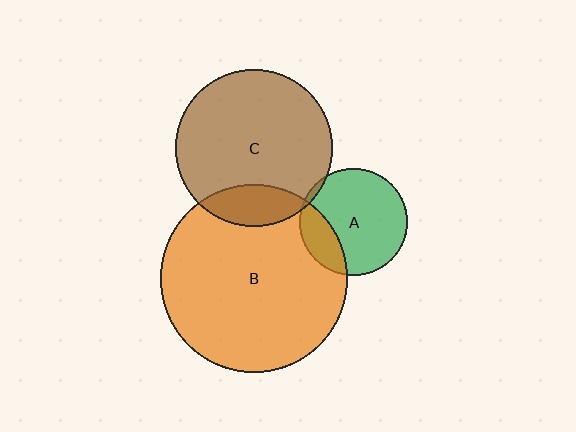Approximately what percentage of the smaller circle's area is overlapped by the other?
Approximately 15%.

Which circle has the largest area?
Circle B (orange).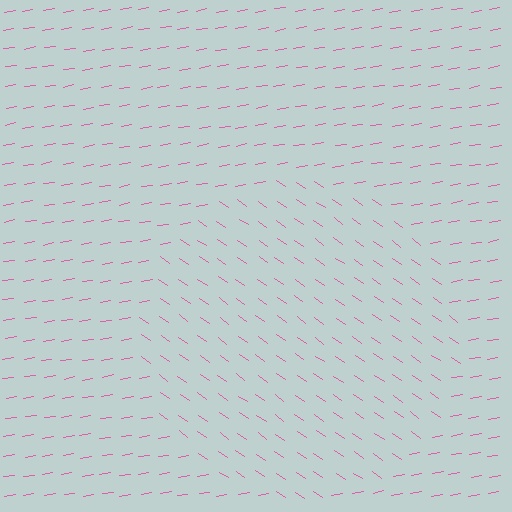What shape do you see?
I see a circle.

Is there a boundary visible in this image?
Yes, there is a texture boundary formed by a change in line orientation.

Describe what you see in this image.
The image is filled with small pink line segments. A circle region in the image has lines oriented differently from the surrounding lines, creating a visible texture boundary.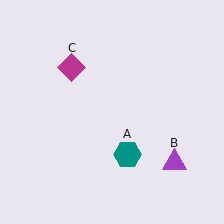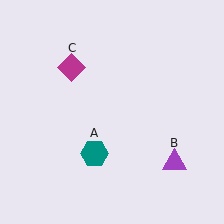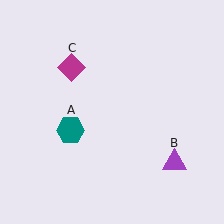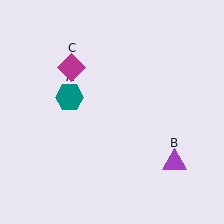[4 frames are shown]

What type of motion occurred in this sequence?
The teal hexagon (object A) rotated clockwise around the center of the scene.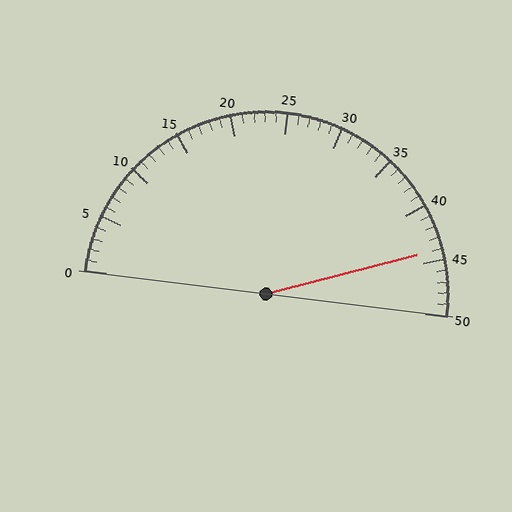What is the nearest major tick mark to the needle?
The nearest major tick mark is 45.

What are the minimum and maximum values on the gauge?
The gauge ranges from 0 to 50.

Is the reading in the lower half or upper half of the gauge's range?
The reading is in the upper half of the range (0 to 50).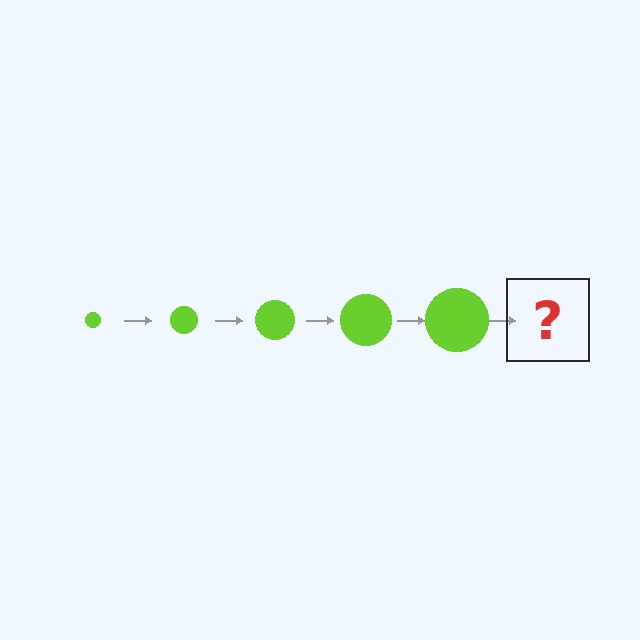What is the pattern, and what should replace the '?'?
The pattern is that the circle gets progressively larger each step. The '?' should be a lime circle, larger than the previous one.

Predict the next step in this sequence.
The next step is a lime circle, larger than the previous one.